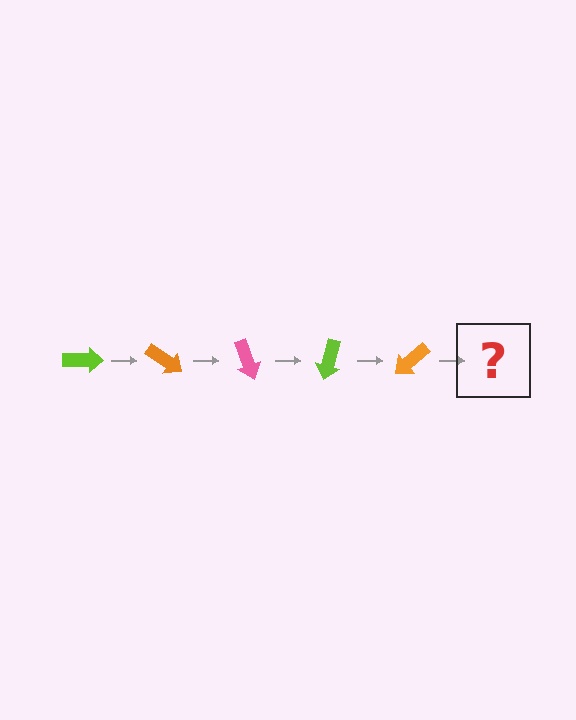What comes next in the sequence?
The next element should be a pink arrow, rotated 175 degrees from the start.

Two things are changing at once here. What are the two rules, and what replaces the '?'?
The two rules are that it rotates 35 degrees each step and the color cycles through lime, orange, and pink. The '?' should be a pink arrow, rotated 175 degrees from the start.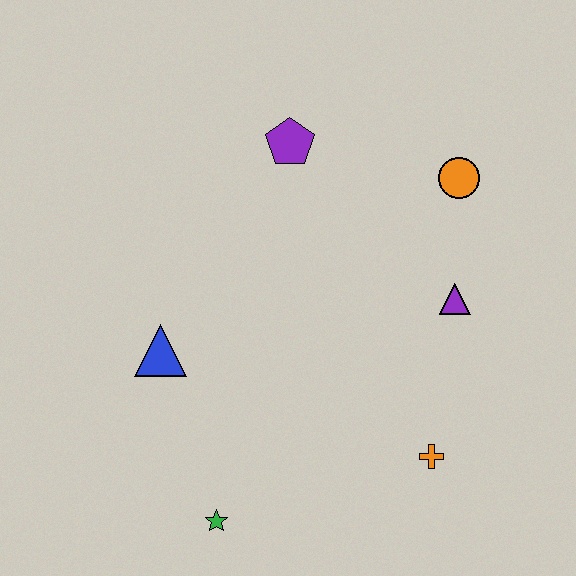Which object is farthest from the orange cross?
The purple pentagon is farthest from the orange cross.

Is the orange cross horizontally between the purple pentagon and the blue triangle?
No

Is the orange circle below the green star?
No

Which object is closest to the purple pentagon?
The orange circle is closest to the purple pentagon.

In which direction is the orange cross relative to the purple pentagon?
The orange cross is below the purple pentagon.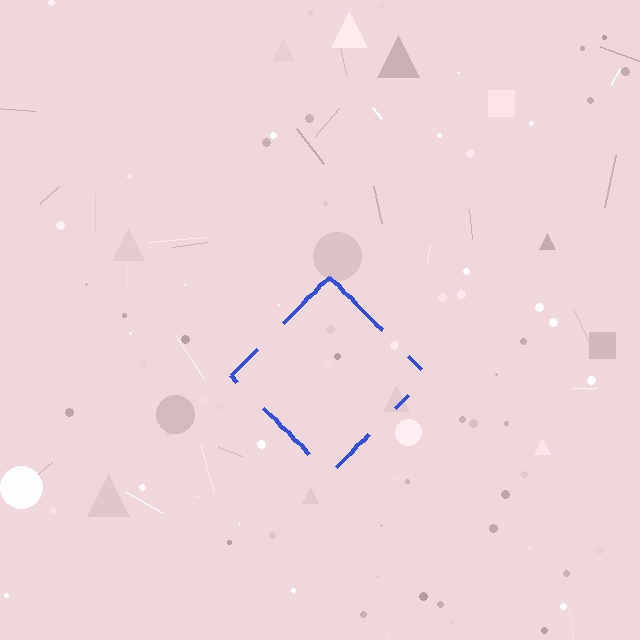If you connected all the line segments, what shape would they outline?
They would outline a diamond.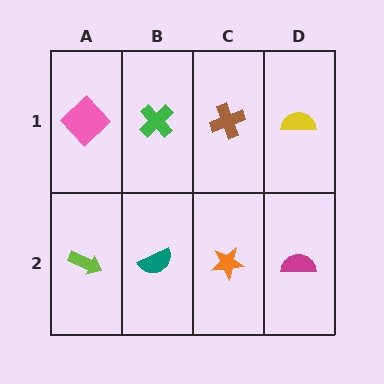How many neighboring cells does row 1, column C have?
3.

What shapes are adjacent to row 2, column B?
A green cross (row 1, column B), a lime arrow (row 2, column A), an orange star (row 2, column C).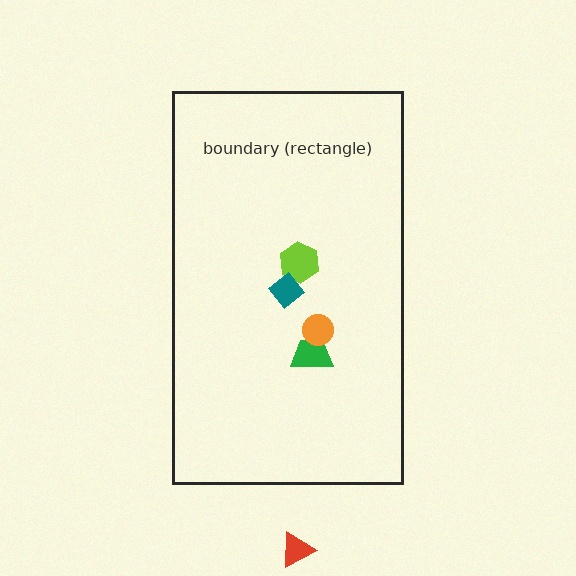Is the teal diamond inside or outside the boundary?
Inside.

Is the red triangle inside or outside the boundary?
Outside.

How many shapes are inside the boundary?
4 inside, 1 outside.